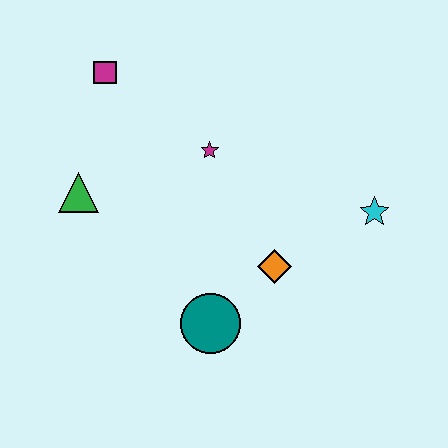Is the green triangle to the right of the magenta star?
No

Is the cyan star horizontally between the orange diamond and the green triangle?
No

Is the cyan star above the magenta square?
No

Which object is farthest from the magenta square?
The cyan star is farthest from the magenta square.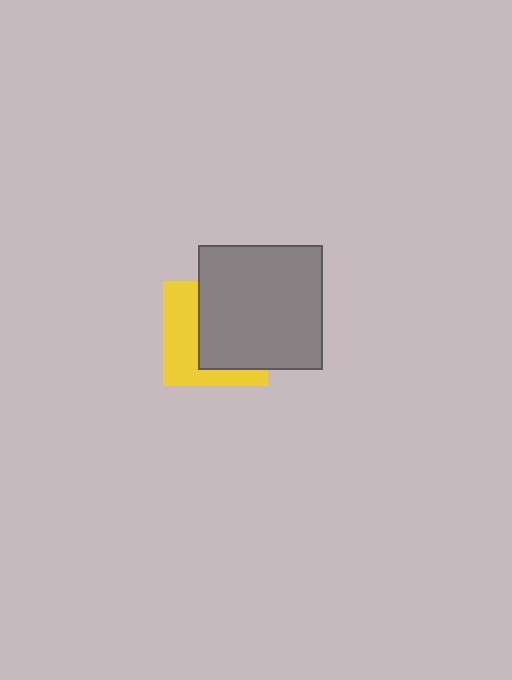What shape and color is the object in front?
The object in front is a gray square.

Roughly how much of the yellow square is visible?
A small part of it is visible (roughly 43%).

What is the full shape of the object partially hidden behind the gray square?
The partially hidden object is a yellow square.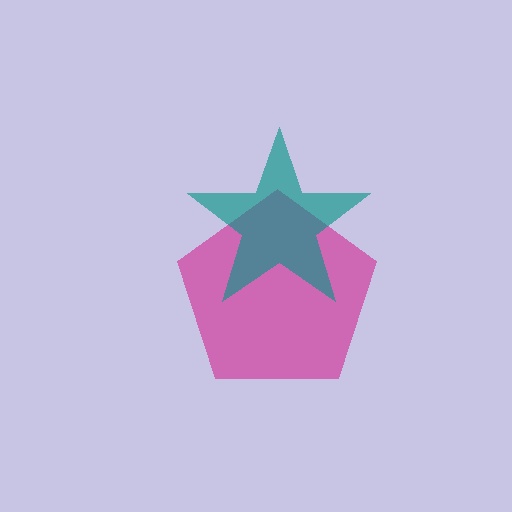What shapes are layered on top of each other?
The layered shapes are: a magenta pentagon, a teal star.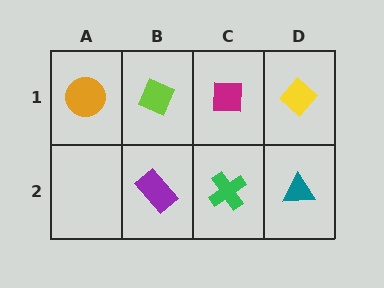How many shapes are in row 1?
4 shapes.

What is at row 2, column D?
A teal triangle.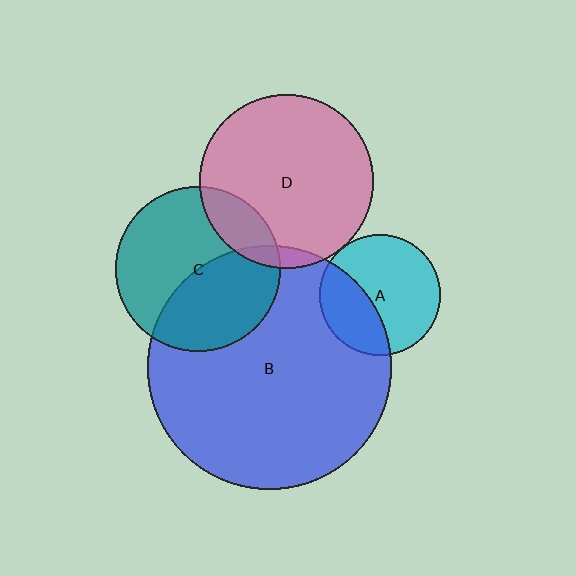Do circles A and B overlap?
Yes.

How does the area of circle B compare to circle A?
Approximately 4.0 times.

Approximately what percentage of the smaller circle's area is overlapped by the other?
Approximately 35%.